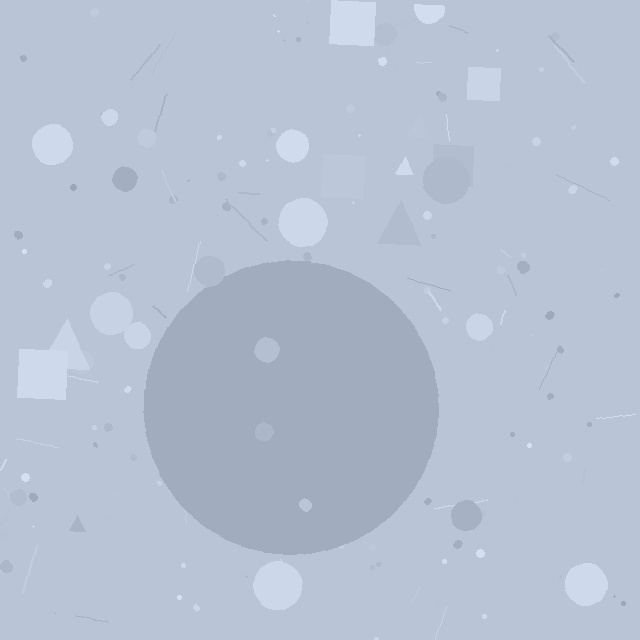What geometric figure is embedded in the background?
A circle is embedded in the background.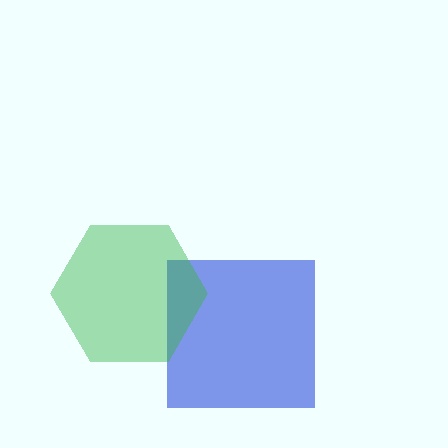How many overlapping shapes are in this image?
There are 2 overlapping shapes in the image.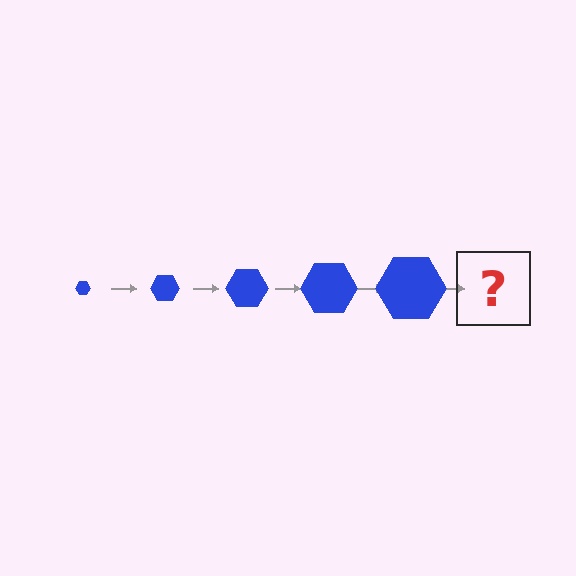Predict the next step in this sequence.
The next step is a blue hexagon, larger than the previous one.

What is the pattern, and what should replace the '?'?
The pattern is that the hexagon gets progressively larger each step. The '?' should be a blue hexagon, larger than the previous one.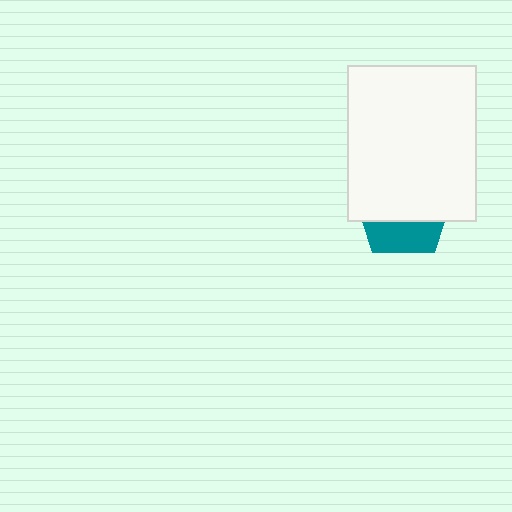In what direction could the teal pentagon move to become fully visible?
The teal pentagon could move down. That would shift it out from behind the white rectangle entirely.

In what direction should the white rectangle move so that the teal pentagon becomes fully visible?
The white rectangle should move up. That is the shortest direction to clear the overlap and leave the teal pentagon fully visible.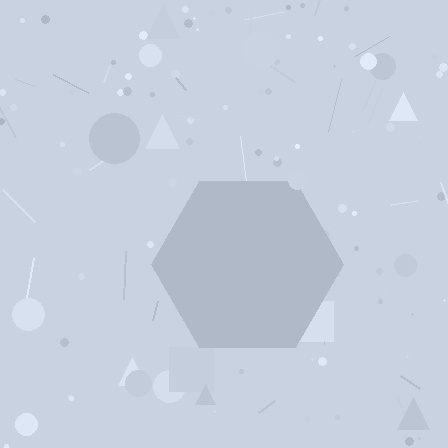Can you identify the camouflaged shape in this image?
The camouflaged shape is a hexagon.